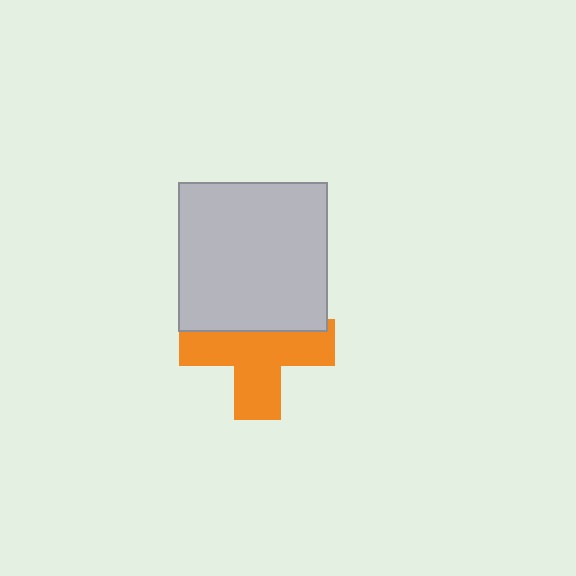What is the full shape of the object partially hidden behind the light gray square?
The partially hidden object is an orange cross.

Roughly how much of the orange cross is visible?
About half of it is visible (roughly 64%).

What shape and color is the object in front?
The object in front is a light gray square.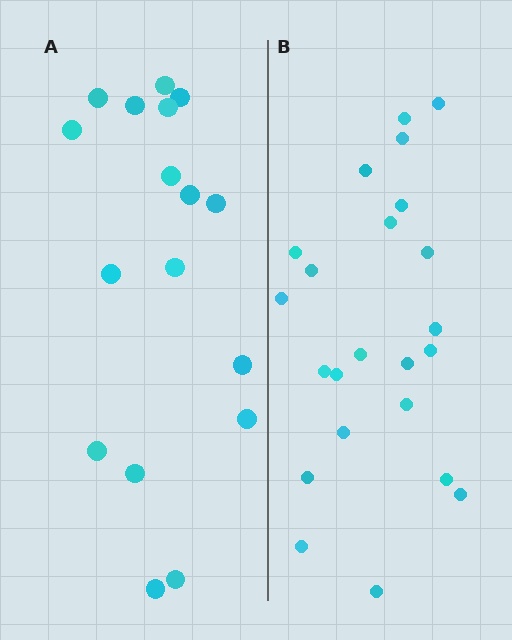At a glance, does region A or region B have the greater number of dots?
Region B (the right region) has more dots.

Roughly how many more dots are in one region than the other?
Region B has about 6 more dots than region A.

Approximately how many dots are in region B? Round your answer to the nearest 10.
About 20 dots. (The exact count is 23, which rounds to 20.)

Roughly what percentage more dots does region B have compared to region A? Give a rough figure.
About 35% more.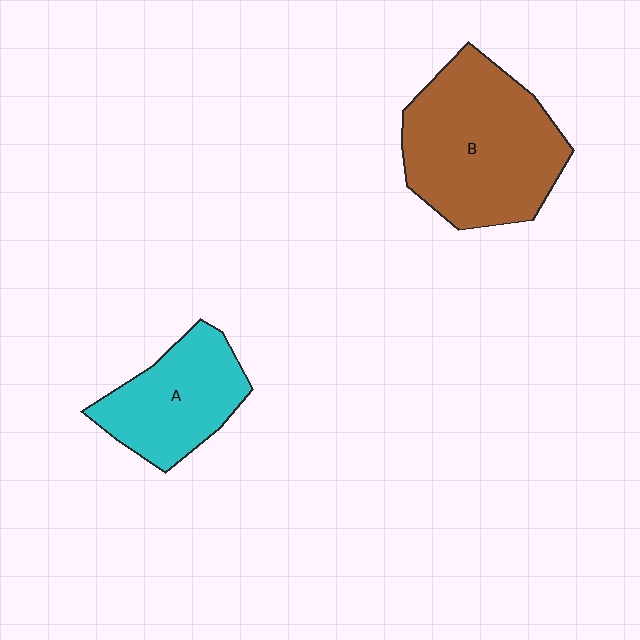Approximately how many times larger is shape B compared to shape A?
Approximately 1.6 times.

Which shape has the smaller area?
Shape A (cyan).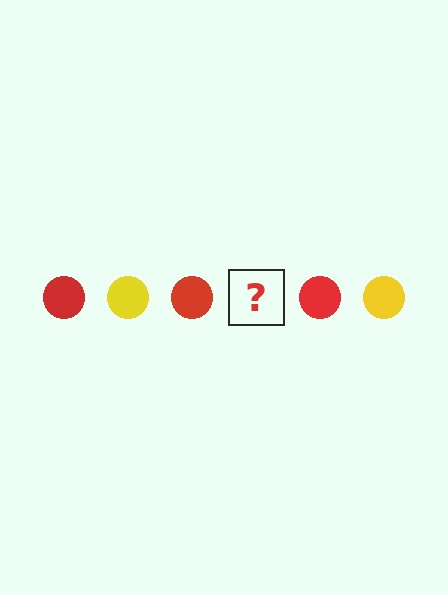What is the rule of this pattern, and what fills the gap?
The rule is that the pattern cycles through red, yellow circles. The gap should be filled with a yellow circle.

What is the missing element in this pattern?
The missing element is a yellow circle.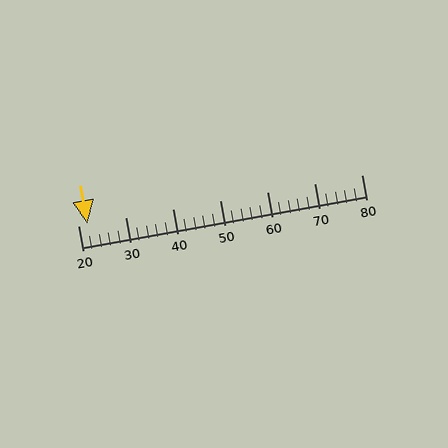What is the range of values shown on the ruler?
The ruler shows values from 20 to 80.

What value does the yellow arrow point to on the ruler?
The yellow arrow points to approximately 22.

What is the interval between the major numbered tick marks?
The major tick marks are spaced 10 units apart.